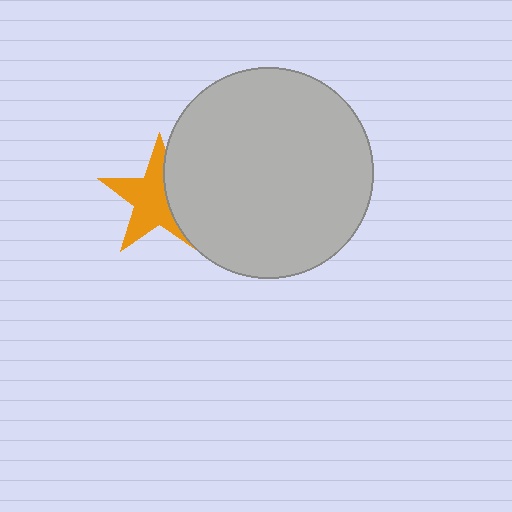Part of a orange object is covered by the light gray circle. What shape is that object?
It is a star.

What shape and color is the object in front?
The object in front is a light gray circle.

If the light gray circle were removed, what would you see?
You would see the complete orange star.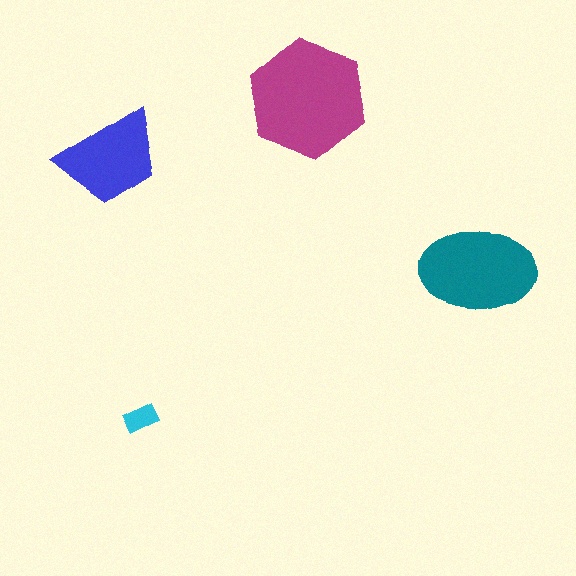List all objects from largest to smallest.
The magenta hexagon, the teal ellipse, the blue trapezoid, the cyan rectangle.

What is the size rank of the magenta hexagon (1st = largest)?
1st.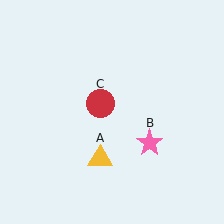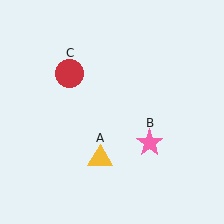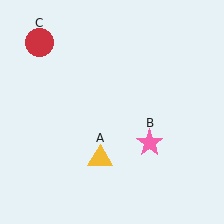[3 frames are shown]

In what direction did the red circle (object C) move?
The red circle (object C) moved up and to the left.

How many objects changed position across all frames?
1 object changed position: red circle (object C).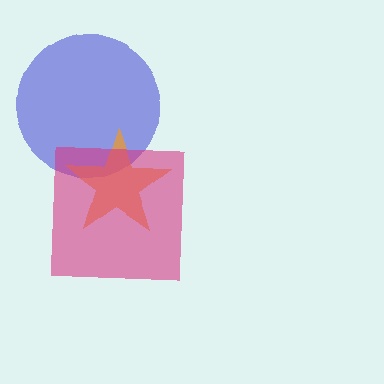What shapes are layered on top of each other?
The layered shapes are: a blue circle, an orange star, a magenta square.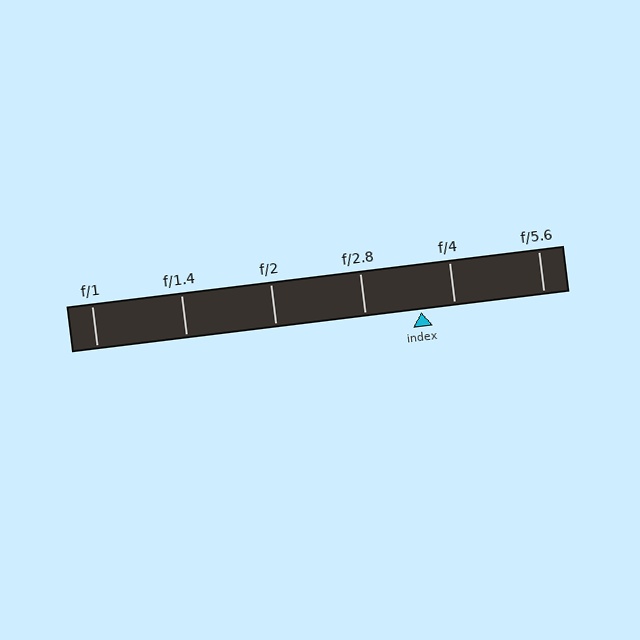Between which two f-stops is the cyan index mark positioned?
The index mark is between f/2.8 and f/4.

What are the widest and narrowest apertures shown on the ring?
The widest aperture shown is f/1 and the narrowest is f/5.6.